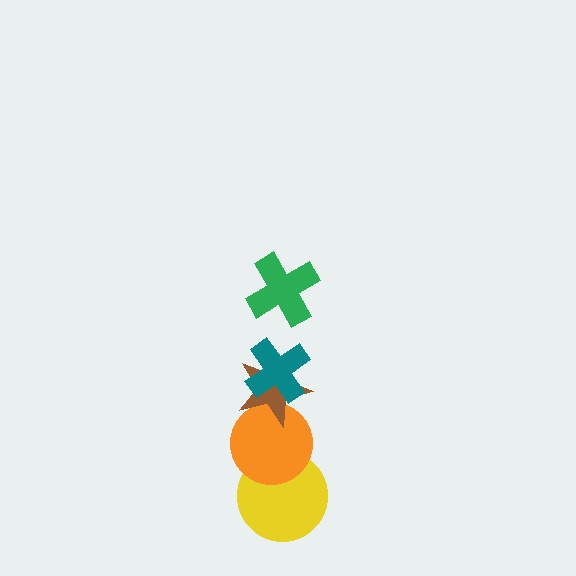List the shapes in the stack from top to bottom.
From top to bottom: the green cross, the teal cross, the brown star, the orange circle, the yellow circle.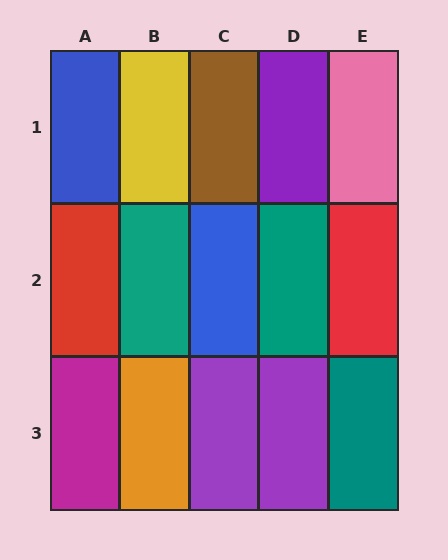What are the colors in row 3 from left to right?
Magenta, orange, purple, purple, teal.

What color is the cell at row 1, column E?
Pink.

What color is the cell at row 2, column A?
Red.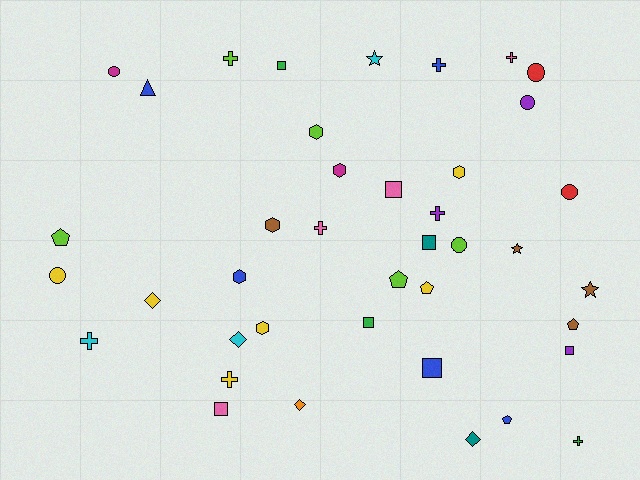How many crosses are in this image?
There are 8 crosses.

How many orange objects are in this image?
There is 1 orange object.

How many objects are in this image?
There are 40 objects.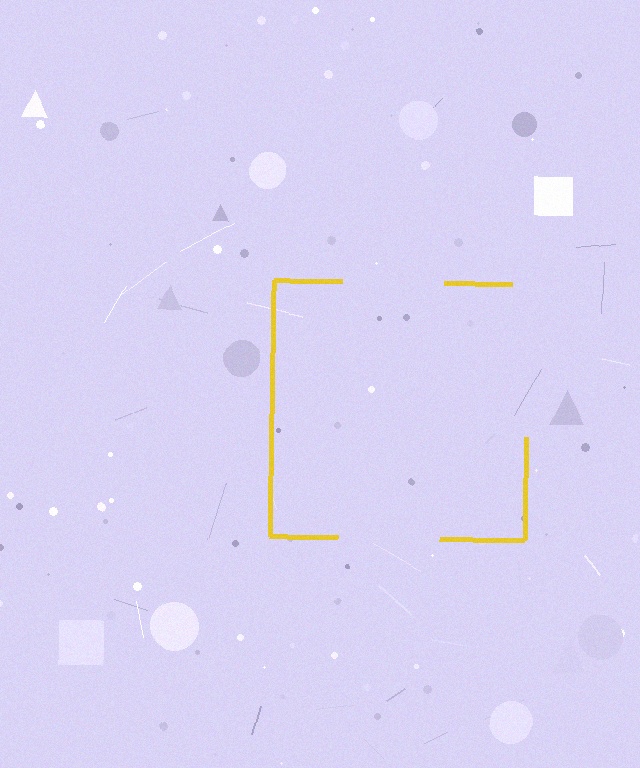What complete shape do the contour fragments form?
The contour fragments form a square.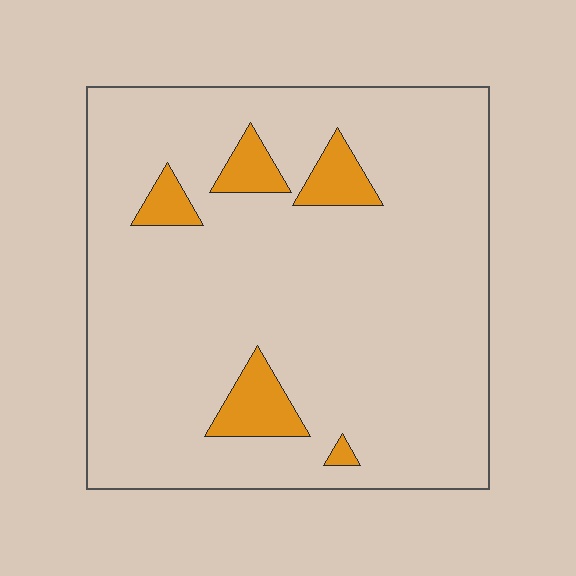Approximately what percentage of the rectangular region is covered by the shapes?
Approximately 10%.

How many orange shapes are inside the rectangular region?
5.